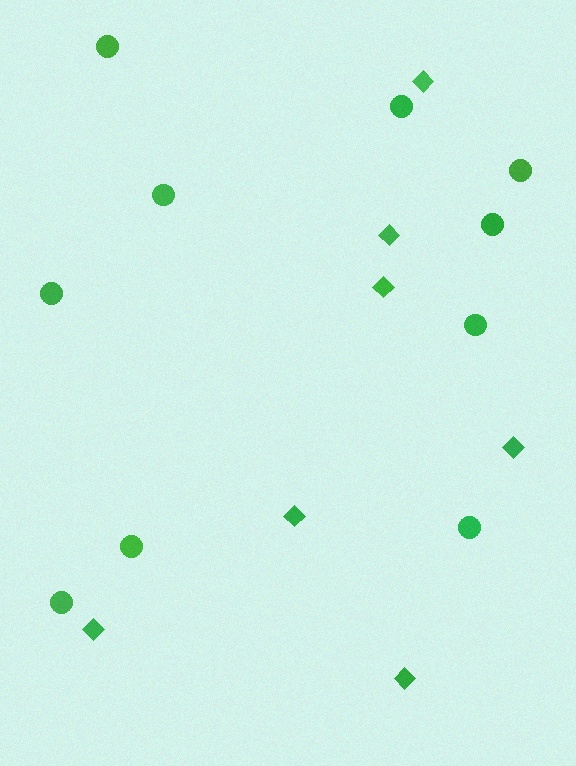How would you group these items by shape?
There are 2 groups: one group of circles (10) and one group of diamonds (7).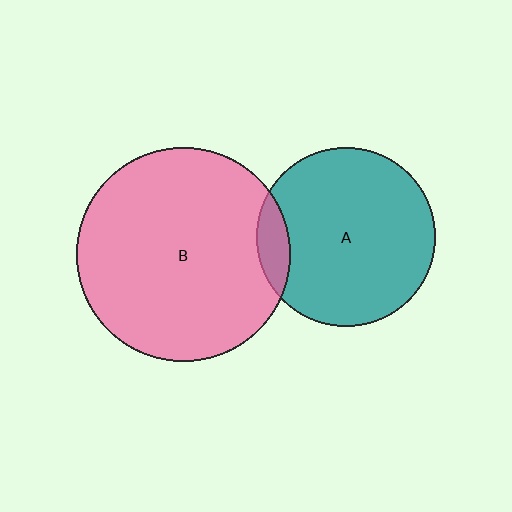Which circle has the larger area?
Circle B (pink).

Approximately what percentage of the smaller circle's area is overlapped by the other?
Approximately 10%.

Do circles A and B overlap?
Yes.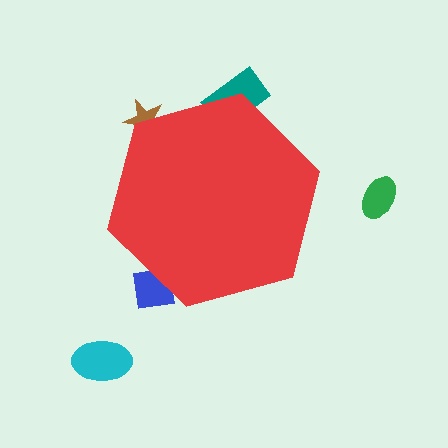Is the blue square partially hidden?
Yes, the blue square is partially hidden behind the red hexagon.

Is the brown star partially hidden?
Yes, the brown star is partially hidden behind the red hexagon.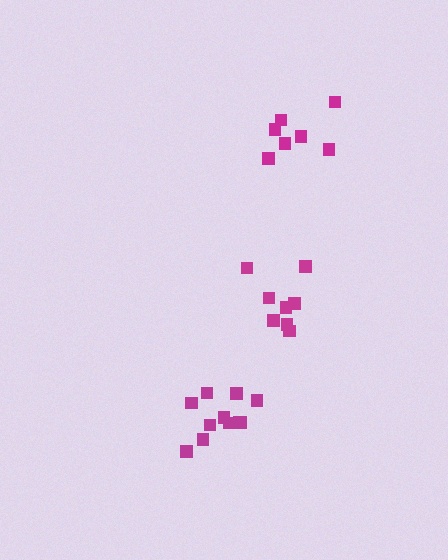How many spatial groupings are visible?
There are 3 spatial groupings.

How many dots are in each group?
Group 1: 11 dots, Group 2: 8 dots, Group 3: 7 dots (26 total).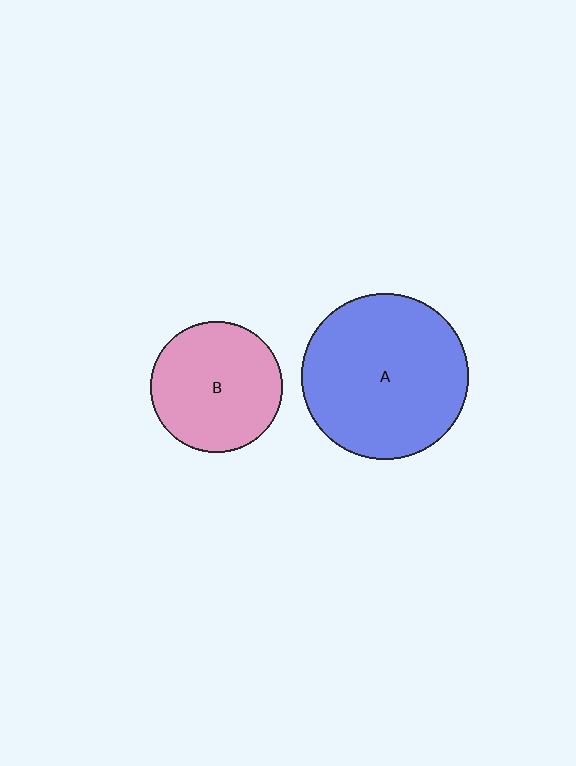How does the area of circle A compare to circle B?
Approximately 1.6 times.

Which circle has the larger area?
Circle A (blue).